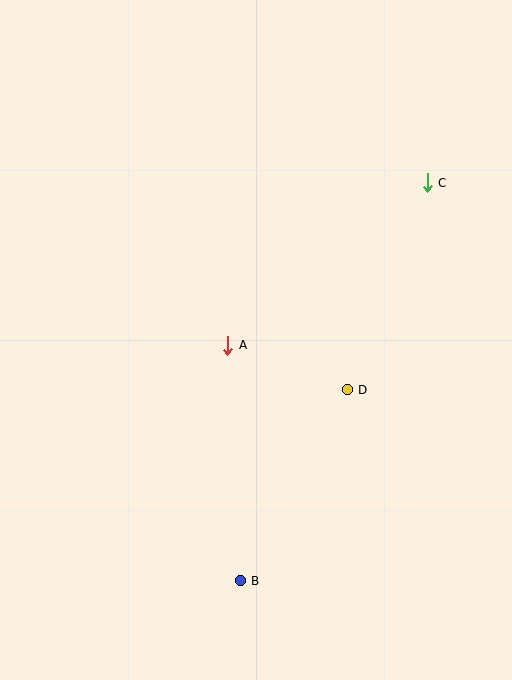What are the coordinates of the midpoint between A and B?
The midpoint between A and B is at (234, 463).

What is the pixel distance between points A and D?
The distance between A and D is 128 pixels.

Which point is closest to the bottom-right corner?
Point B is closest to the bottom-right corner.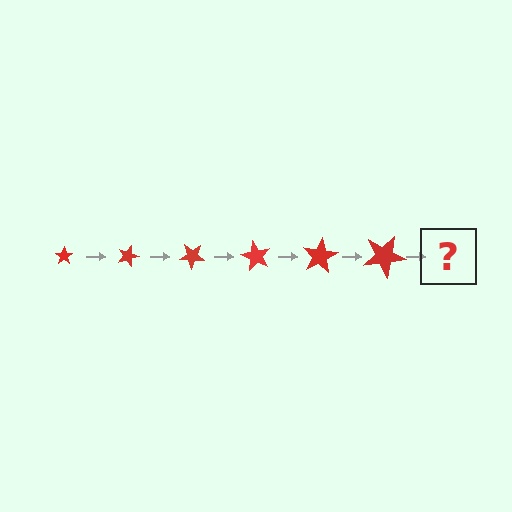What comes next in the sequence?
The next element should be a star, larger than the previous one and rotated 120 degrees from the start.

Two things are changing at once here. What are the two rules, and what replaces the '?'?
The two rules are that the star grows larger each step and it rotates 20 degrees each step. The '?' should be a star, larger than the previous one and rotated 120 degrees from the start.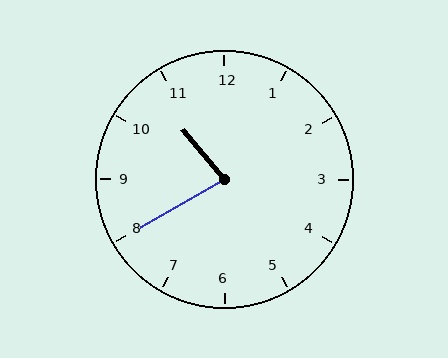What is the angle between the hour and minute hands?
Approximately 80 degrees.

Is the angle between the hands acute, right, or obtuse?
It is acute.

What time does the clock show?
10:40.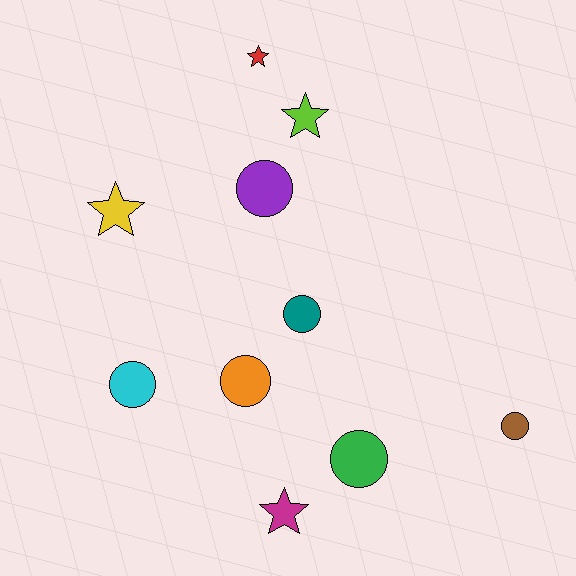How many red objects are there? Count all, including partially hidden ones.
There is 1 red object.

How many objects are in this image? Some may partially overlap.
There are 10 objects.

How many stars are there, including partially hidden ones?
There are 4 stars.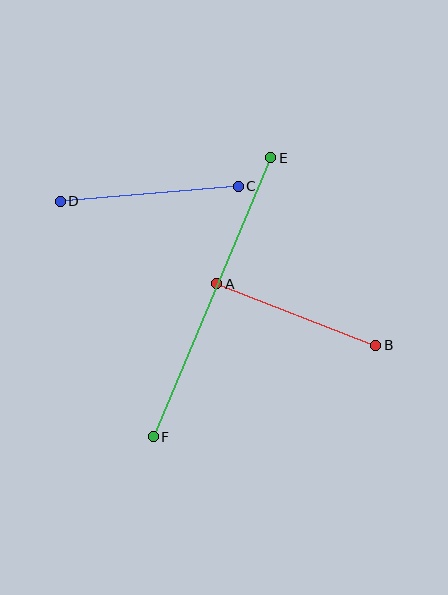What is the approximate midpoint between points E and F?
The midpoint is at approximately (212, 297) pixels.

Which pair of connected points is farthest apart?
Points E and F are farthest apart.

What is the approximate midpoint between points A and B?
The midpoint is at approximately (296, 314) pixels.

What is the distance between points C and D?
The distance is approximately 178 pixels.